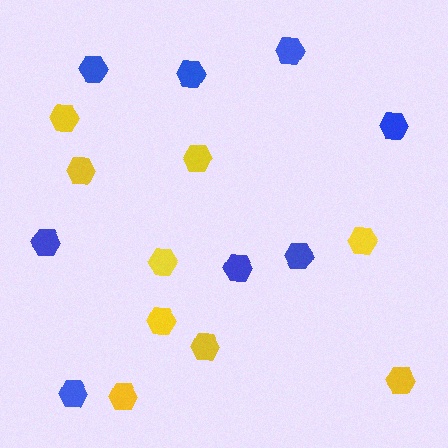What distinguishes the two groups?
There are 2 groups: one group of blue hexagons (8) and one group of yellow hexagons (9).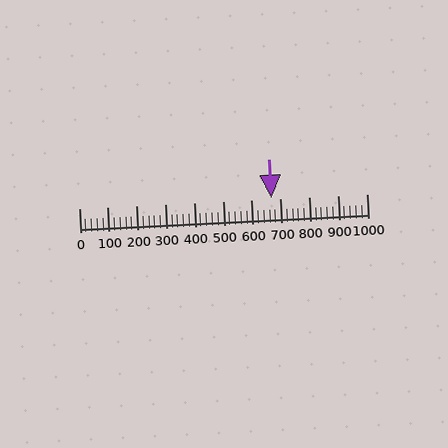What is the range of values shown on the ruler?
The ruler shows values from 0 to 1000.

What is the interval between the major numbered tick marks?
The major tick marks are spaced 100 units apart.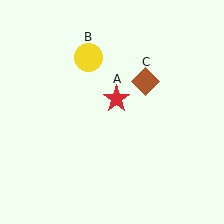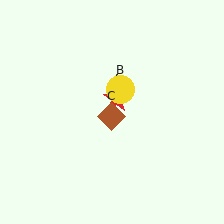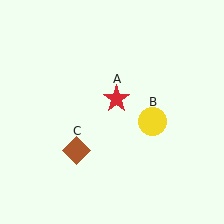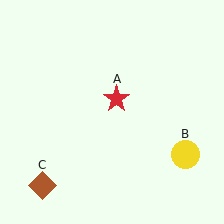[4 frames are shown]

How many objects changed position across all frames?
2 objects changed position: yellow circle (object B), brown diamond (object C).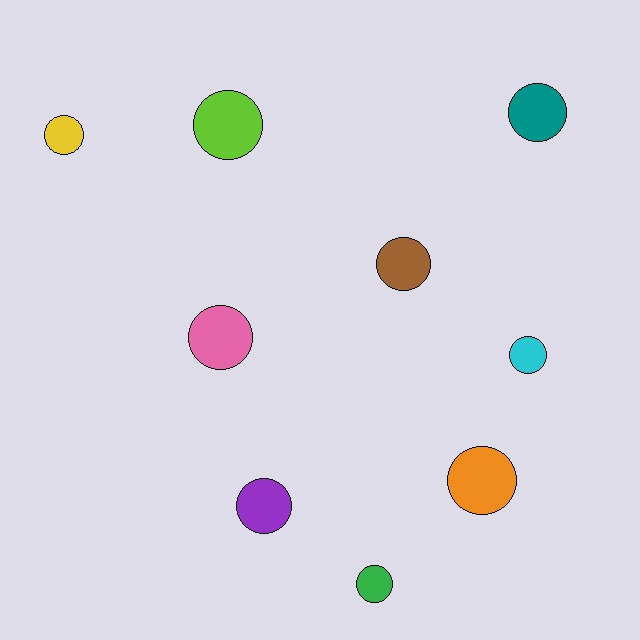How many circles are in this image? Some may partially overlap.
There are 9 circles.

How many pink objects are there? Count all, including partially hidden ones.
There is 1 pink object.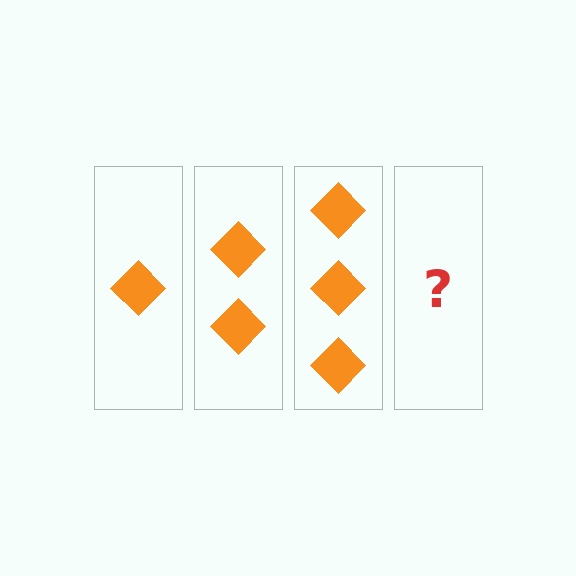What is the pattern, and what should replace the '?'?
The pattern is that each step adds one more diamond. The '?' should be 4 diamonds.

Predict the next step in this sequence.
The next step is 4 diamonds.